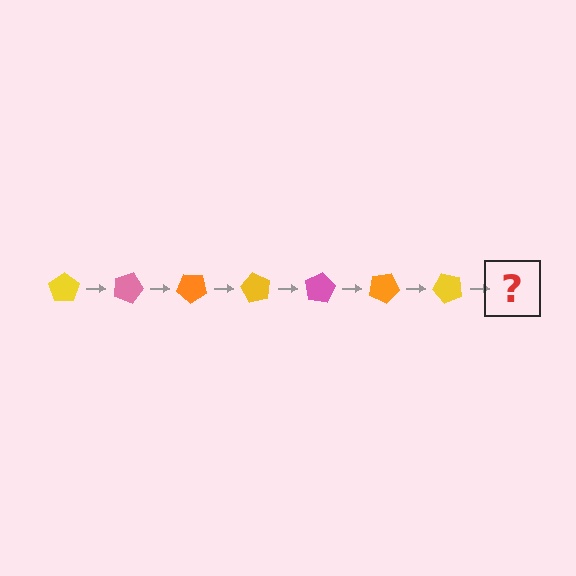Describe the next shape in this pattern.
It should be a pink pentagon, rotated 140 degrees from the start.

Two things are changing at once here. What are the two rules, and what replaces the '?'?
The two rules are that it rotates 20 degrees each step and the color cycles through yellow, pink, and orange. The '?' should be a pink pentagon, rotated 140 degrees from the start.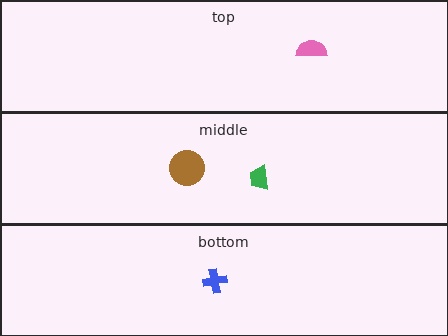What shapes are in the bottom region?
The blue cross.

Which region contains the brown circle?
The middle region.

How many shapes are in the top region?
1.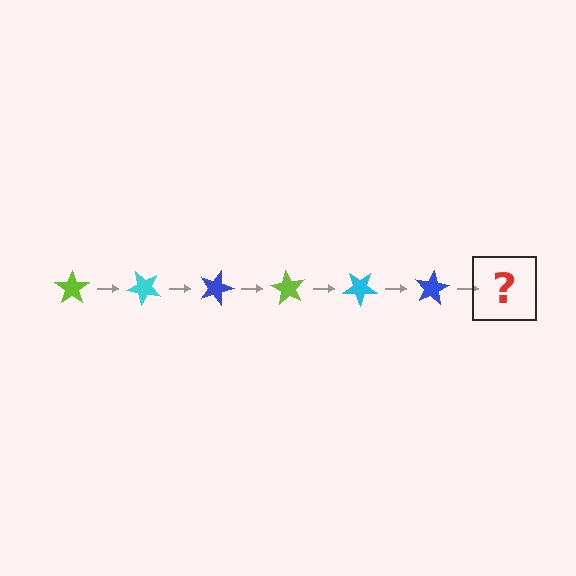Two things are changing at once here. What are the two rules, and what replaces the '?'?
The two rules are that it rotates 45 degrees each step and the color cycles through lime, cyan, and blue. The '?' should be a lime star, rotated 270 degrees from the start.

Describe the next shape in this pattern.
It should be a lime star, rotated 270 degrees from the start.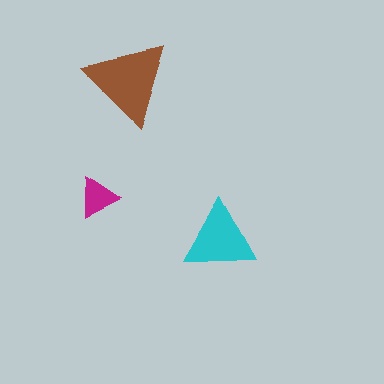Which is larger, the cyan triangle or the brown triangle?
The brown one.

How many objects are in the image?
There are 3 objects in the image.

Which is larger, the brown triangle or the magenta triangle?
The brown one.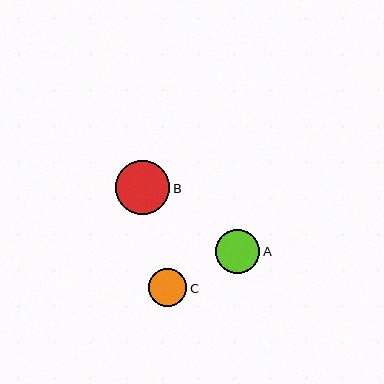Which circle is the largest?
Circle B is the largest with a size of approximately 54 pixels.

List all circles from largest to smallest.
From largest to smallest: B, A, C.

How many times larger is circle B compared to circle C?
Circle B is approximately 1.4 times the size of circle C.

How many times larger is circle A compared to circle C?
Circle A is approximately 1.1 times the size of circle C.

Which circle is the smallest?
Circle C is the smallest with a size of approximately 38 pixels.